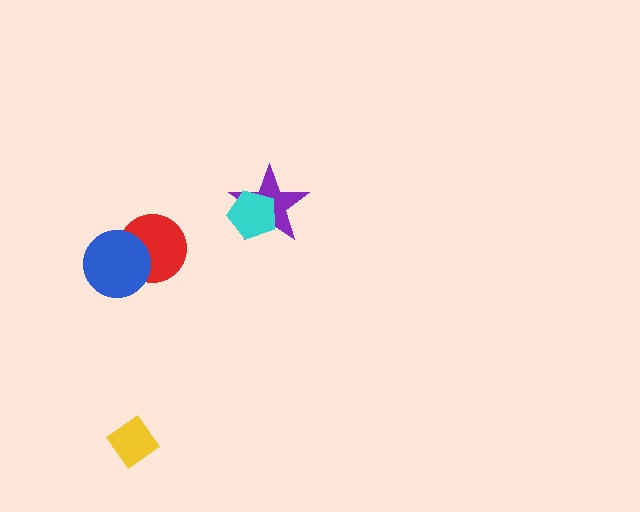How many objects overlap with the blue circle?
1 object overlaps with the blue circle.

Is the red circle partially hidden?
Yes, it is partially covered by another shape.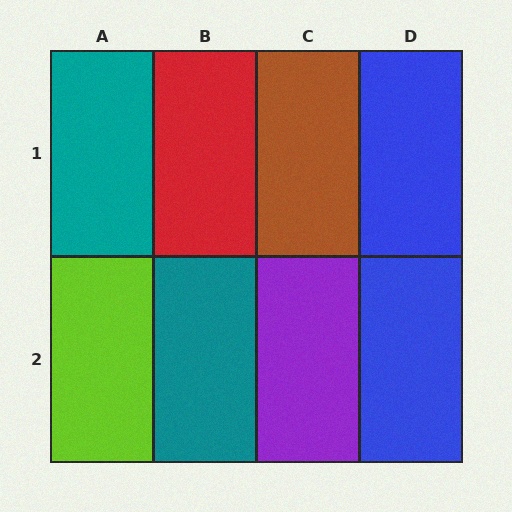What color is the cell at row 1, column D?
Blue.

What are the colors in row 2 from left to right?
Lime, teal, purple, blue.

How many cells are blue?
2 cells are blue.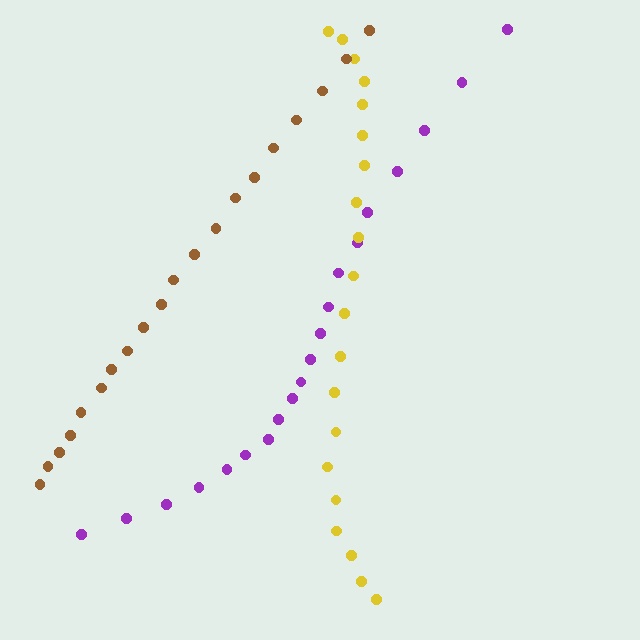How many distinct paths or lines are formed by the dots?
There are 3 distinct paths.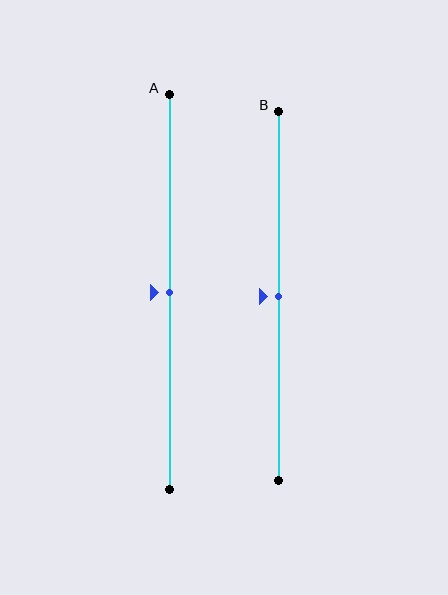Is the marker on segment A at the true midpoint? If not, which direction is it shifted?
Yes, the marker on segment A is at the true midpoint.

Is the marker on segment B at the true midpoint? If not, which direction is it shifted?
Yes, the marker on segment B is at the true midpoint.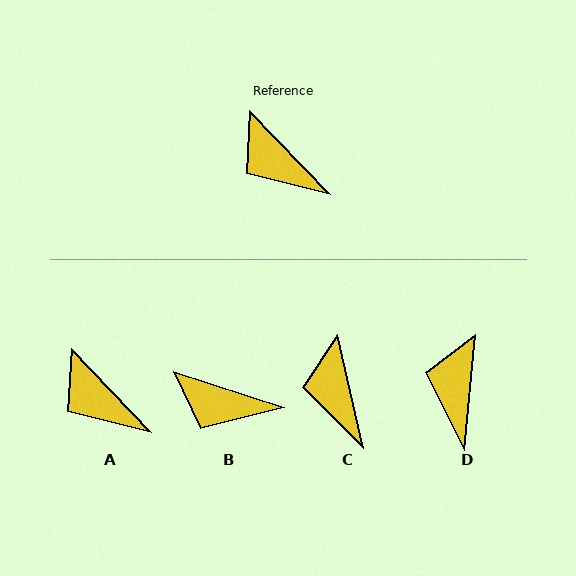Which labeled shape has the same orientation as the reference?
A.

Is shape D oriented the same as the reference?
No, it is off by about 50 degrees.